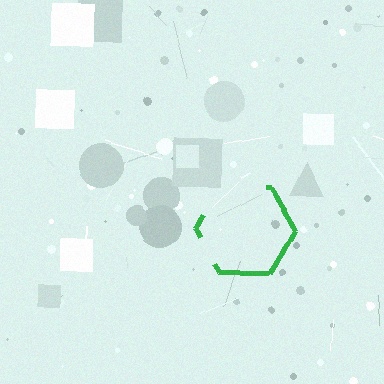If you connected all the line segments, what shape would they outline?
They would outline a hexagon.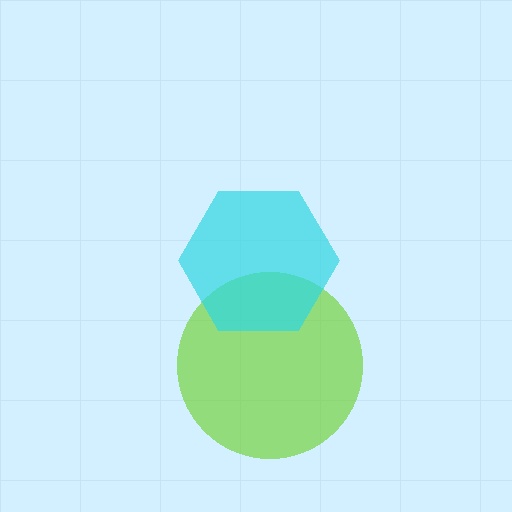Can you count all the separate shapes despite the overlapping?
Yes, there are 2 separate shapes.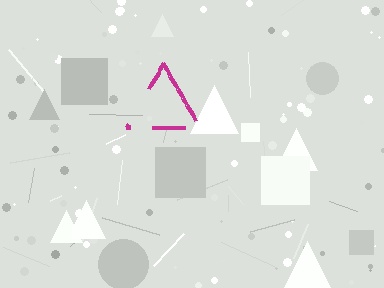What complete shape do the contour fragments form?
The contour fragments form a triangle.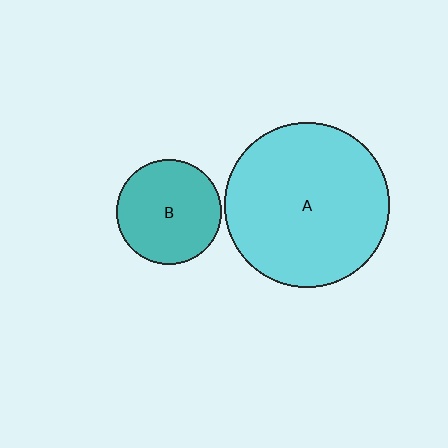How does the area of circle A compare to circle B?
Approximately 2.5 times.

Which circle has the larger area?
Circle A (cyan).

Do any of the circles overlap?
No, none of the circles overlap.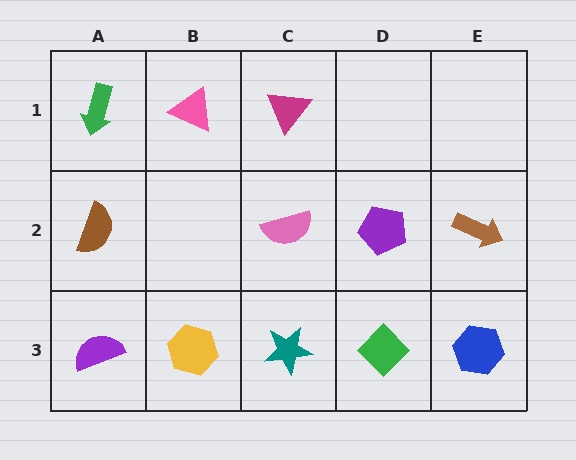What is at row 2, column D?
A purple pentagon.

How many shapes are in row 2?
4 shapes.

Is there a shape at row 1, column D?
No, that cell is empty.